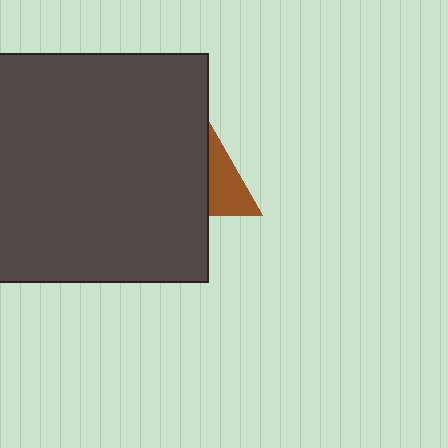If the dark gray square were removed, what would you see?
You would see the complete brown triangle.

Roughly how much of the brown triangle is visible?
A small part of it is visible (roughly 30%).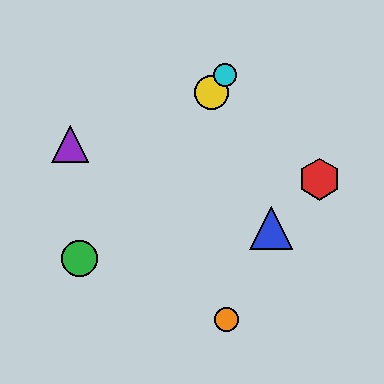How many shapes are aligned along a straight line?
3 shapes (the green circle, the yellow circle, the cyan circle) are aligned along a straight line.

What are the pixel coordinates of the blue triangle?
The blue triangle is at (271, 228).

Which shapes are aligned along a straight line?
The green circle, the yellow circle, the cyan circle are aligned along a straight line.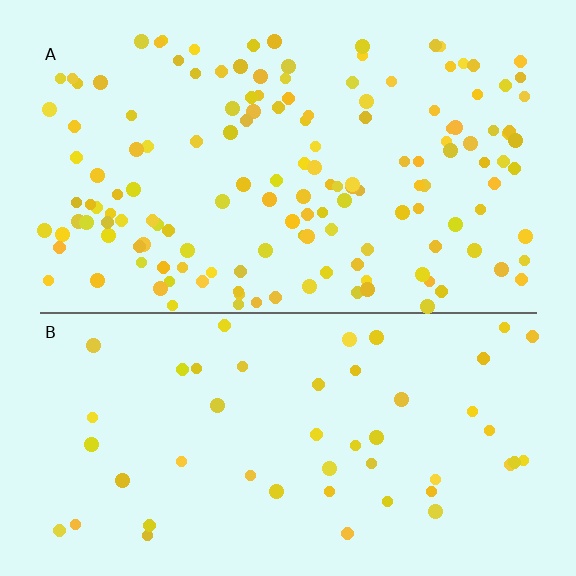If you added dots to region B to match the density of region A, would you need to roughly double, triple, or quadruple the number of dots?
Approximately triple.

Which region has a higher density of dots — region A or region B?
A (the top).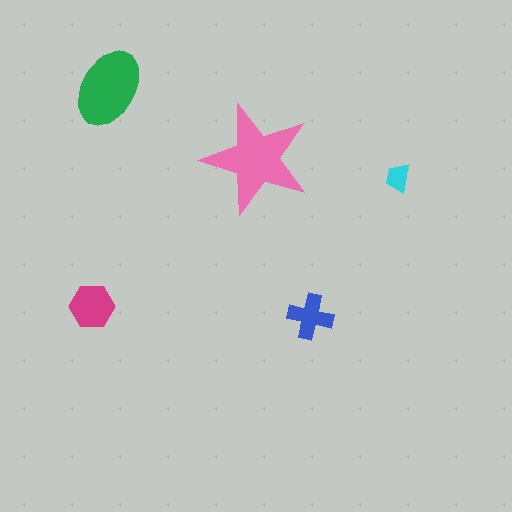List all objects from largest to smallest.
The pink star, the green ellipse, the magenta hexagon, the blue cross, the cyan trapezoid.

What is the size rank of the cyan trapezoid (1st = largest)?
5th.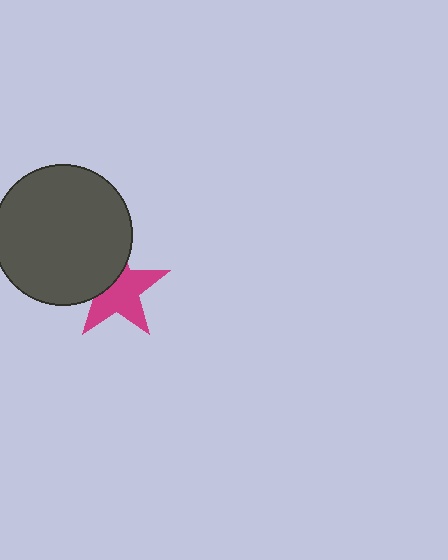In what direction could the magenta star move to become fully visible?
The magenta star could move toward the lower-right. That would shift it out from behind the dark gray circle entirely.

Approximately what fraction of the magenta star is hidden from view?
Roughly 37% of the magenta star is hidden behind the dark gray circle.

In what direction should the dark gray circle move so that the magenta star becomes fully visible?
The dark gray circle should move toward the upper-left. That is the shortest direction to clear the overlap and leave the magenta star fully visible.